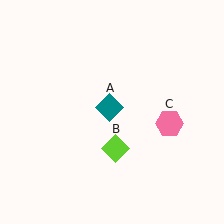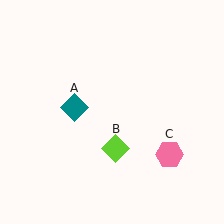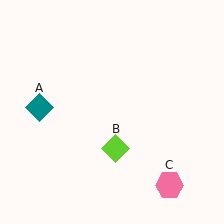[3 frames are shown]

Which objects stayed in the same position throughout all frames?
Lime diamond (object B) remained stationary.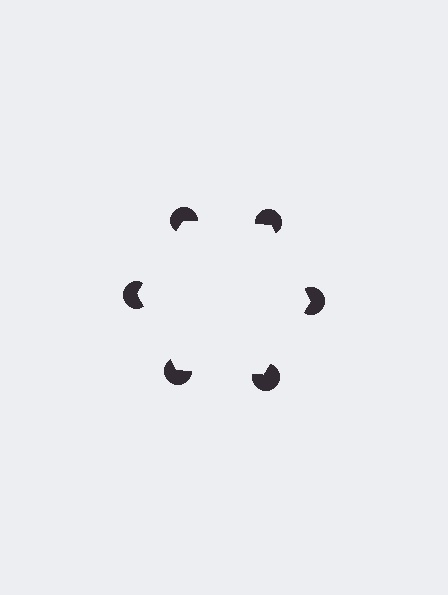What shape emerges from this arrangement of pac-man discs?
An illusory hexagon — its edges are inferred from the aligned wedge cuts in the pac-man discs, not physically drawn.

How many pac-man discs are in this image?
There are 6 — one at each vertex of the illusory hexagon.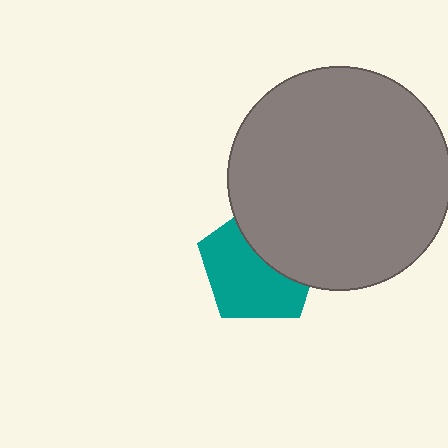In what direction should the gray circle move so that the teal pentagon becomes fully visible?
The gray circle should move toward the upper-right. That is the shortest direction to clear the overlap and leave the teal pentagon fully visible.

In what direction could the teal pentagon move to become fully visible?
The teal pentagon could move toward the lower-left. That would shift it out from behind the gray circle entirely.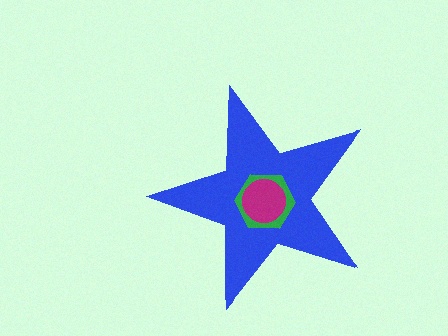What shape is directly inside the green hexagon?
The magenta circle.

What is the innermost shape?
The magenta circle.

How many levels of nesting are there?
3.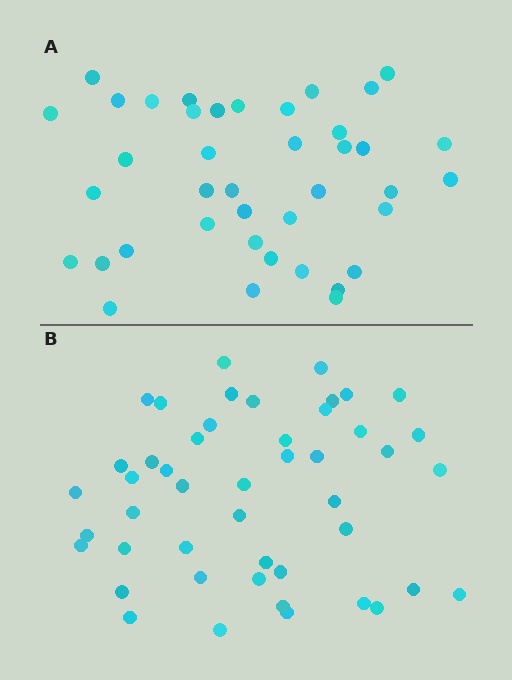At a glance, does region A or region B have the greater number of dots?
Region B (the bottom region) has more dots.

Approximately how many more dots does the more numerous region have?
Region B has roughly 8 or so more dots than region A.